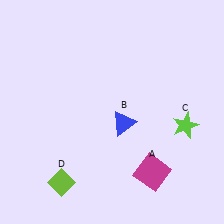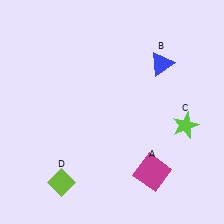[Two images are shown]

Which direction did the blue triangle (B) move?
The blue triangle (B) moved up.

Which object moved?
The blue triangle (B) moved up.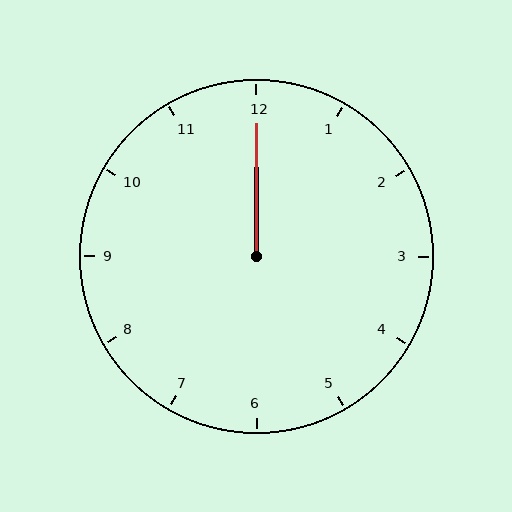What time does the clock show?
12:00.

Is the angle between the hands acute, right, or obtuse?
It is acute.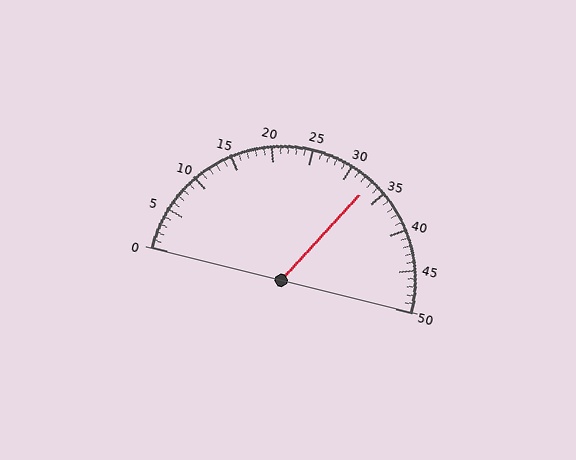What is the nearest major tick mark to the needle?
The nearest major tick mark is 35.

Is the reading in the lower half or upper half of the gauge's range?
The reading is in the upper half of the range (0 to 50).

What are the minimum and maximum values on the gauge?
The gauge ranges from 0 to 50.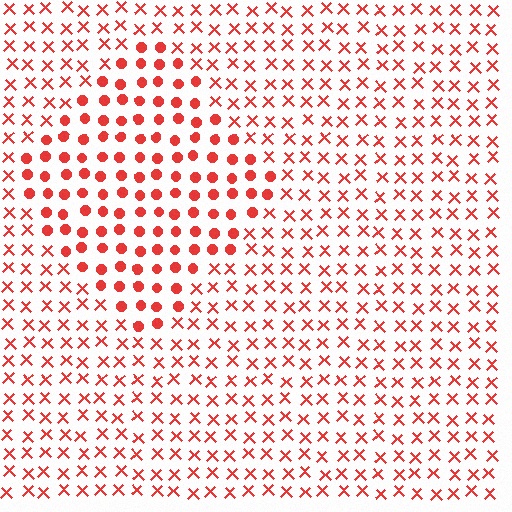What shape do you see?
I see a diamond.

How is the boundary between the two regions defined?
The boundary is defined by a change in element shape: circles inside vs. X marks outside. All elements share the same color and spacing.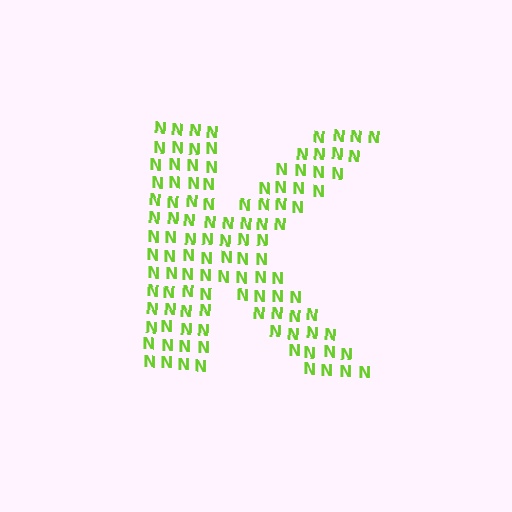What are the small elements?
The small elements are letter N's.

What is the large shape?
The large shape is the letter K.